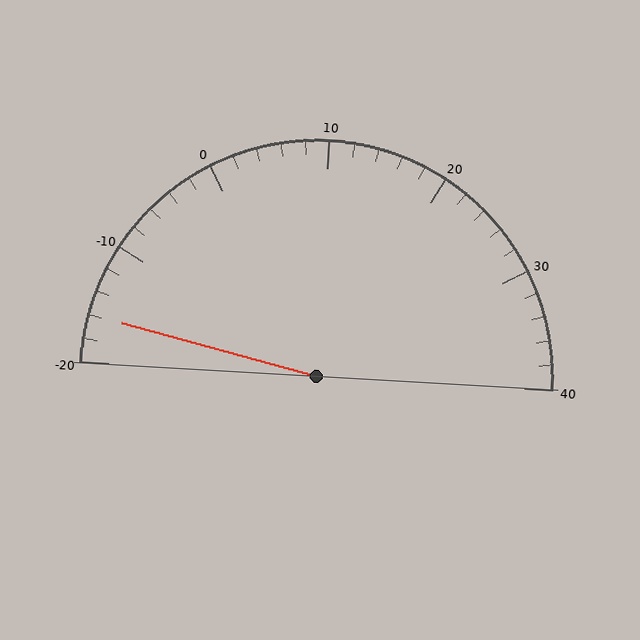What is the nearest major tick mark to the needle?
The nearest major tick mark is -20.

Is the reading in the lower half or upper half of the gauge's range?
The reading is in the lower half of the range (-20 to 40).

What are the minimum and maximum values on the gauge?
The gauge ranges from -20 to 40.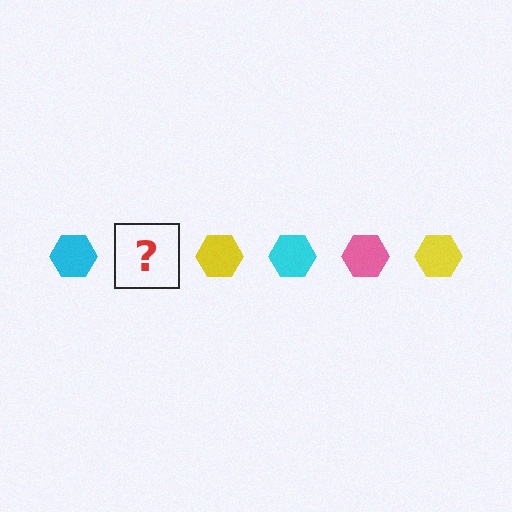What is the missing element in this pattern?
The missing element is a pink hexagon.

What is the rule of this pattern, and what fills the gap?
The rule is that the pattern cycles through cyan, pink, yellow hexagons. The gap should be filled with a pink hexagon.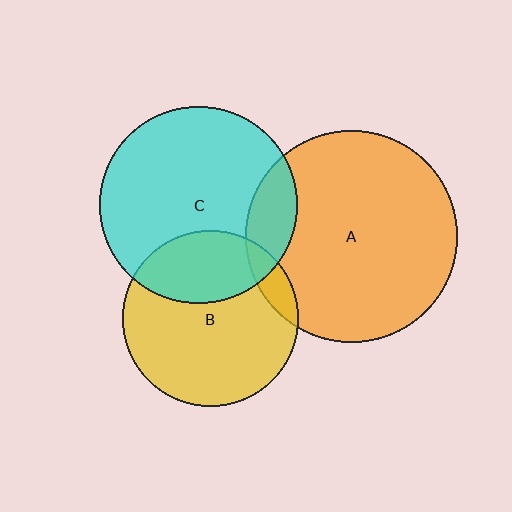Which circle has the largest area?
Circle A (orange).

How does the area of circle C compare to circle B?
Approximately 1.3 times.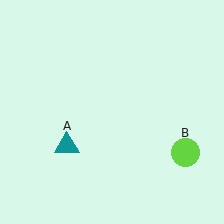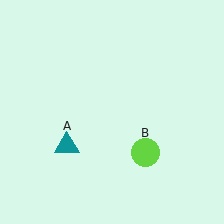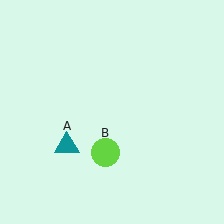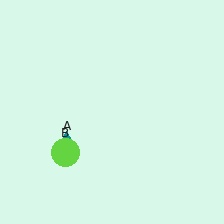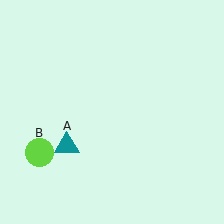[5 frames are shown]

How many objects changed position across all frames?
1 object changed position: lime circle (object B).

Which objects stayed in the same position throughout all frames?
Teal triangle (object A) remained stationary.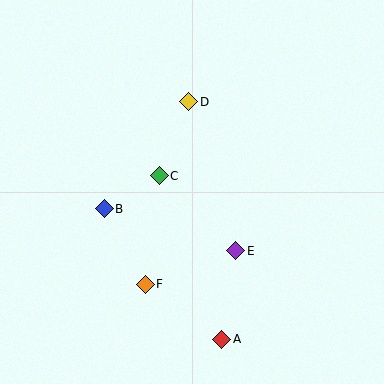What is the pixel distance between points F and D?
The distance between F and D is 187 pixels.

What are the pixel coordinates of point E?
Point E is at (236, 251).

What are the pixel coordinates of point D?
Point D is at (189, 102).